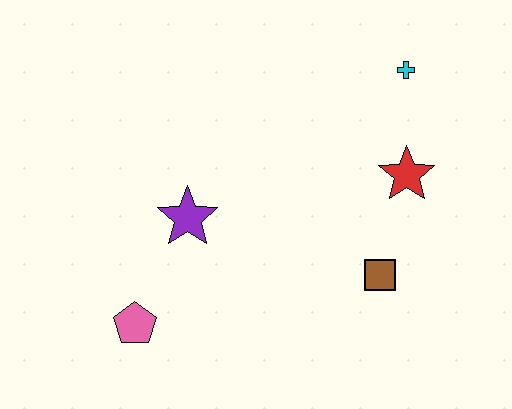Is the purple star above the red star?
No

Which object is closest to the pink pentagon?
The purple star is closest to the pink pentagon.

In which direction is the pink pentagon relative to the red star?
The pink pentagon is to the left of the red star.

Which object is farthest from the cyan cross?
The pink pentagon is farthest from the cyan cross.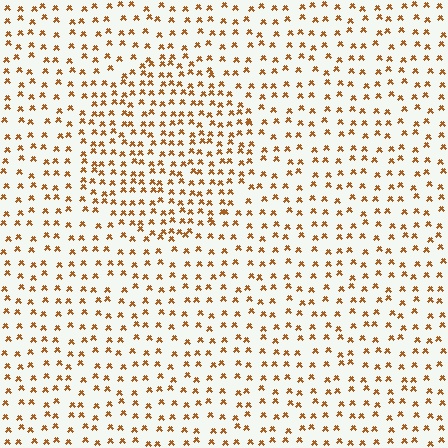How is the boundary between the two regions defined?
The boundary is defined by a change in element density (approximately 1.7x ratio). All elements are the same color, size, and shape.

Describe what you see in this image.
The image contains small brown elements arranged at two different densities. A circle-shaped region is visible where the elements are more densely packed than the surrounding area.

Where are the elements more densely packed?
The elements are more densely packed inside the circle boundary.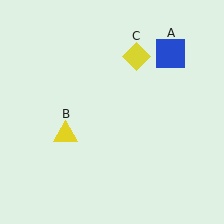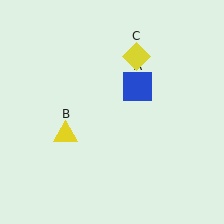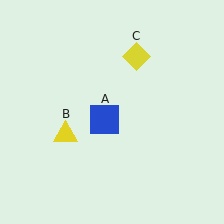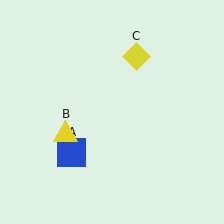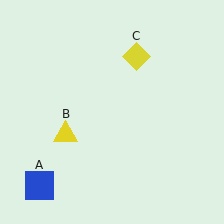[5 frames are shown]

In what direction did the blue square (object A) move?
The blue square (object A) moved down and to the left.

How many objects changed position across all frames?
1 object changed position: blue square (object A).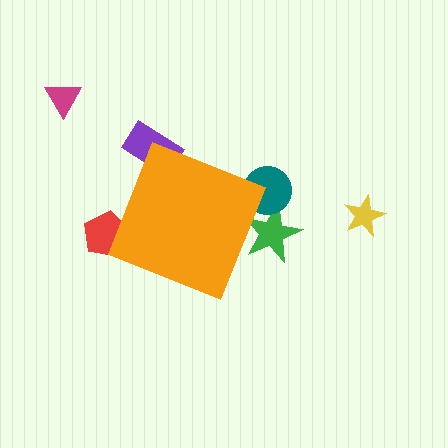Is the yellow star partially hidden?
No, the yellow star is fully visible.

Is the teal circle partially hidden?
Yes, the teal circle is partially hidden behind the orange diamond.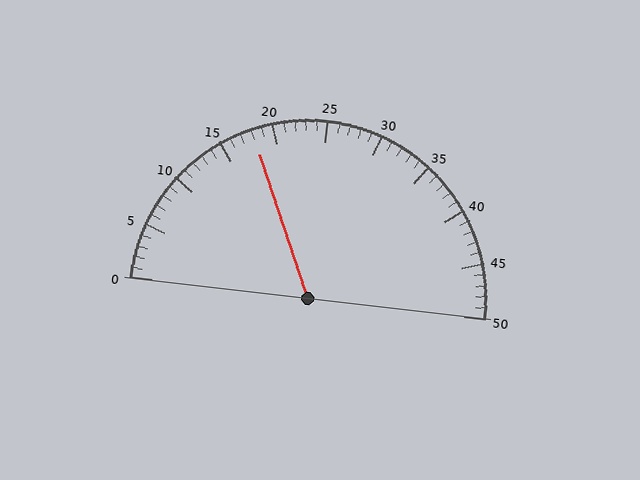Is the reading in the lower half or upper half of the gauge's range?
The reading is in the lower half of the range (0 to 50).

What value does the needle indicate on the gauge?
The needle indicates approximately 18.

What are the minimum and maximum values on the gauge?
The gauge ranges from 0 to 50.